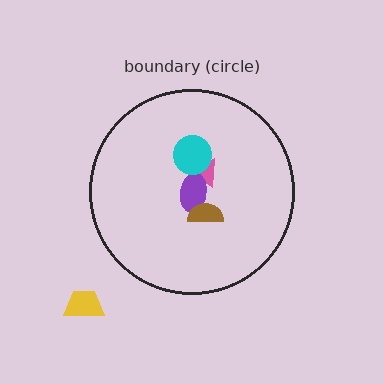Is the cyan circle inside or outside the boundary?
Inside.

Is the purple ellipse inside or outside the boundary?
Inside.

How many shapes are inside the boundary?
4 inside, 1 outside.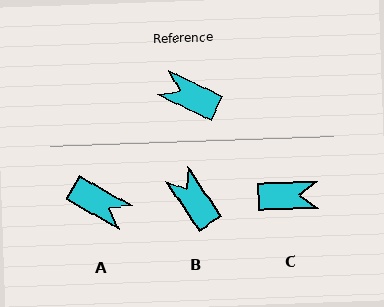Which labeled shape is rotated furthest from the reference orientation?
A, about 176 degrees away.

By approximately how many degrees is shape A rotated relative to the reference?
Approximately 176 degrees counter-clockwise.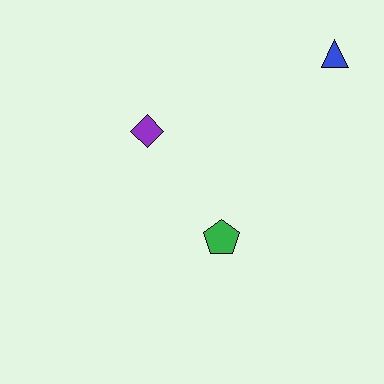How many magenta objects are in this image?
There are no magenta objects.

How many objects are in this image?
There are 3 objects.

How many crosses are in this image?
There are no crosses.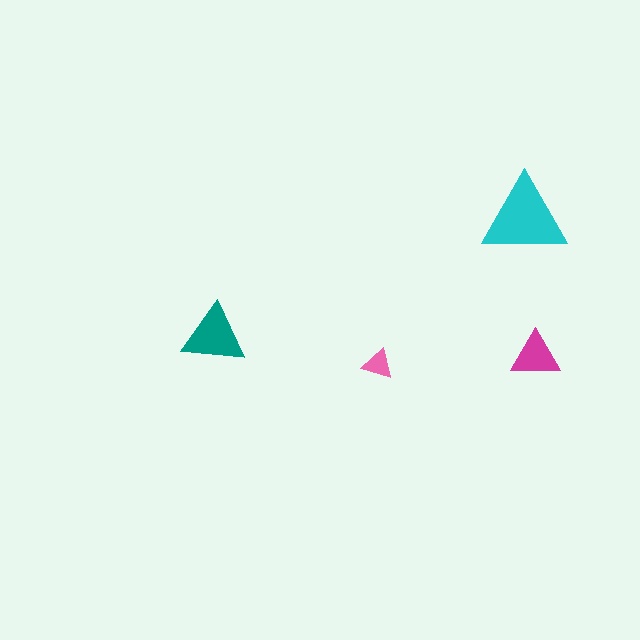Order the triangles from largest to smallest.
the cyan one, the teal one, the magenta one, the pink one.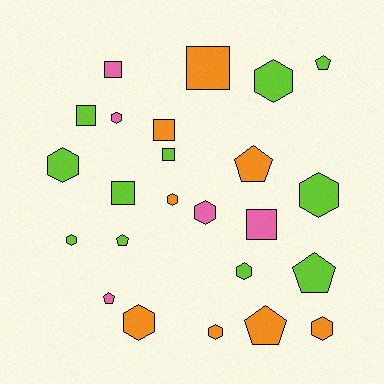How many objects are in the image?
There are 24 objects.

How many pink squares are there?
There are 2 pink squares.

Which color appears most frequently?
Lime, with 11 objects.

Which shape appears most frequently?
Hexagon, with 11 objects.